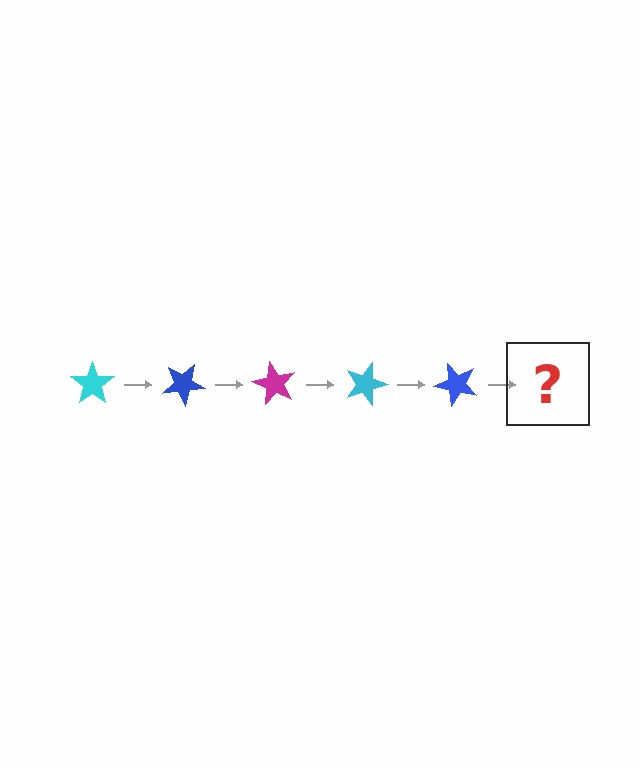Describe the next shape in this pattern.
It should be a magenta star, rotated 150 degrees from the start.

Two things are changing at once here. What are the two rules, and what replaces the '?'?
The two rules are that it rotates 30 degrees each step and the color cycles through cyan, blue, and magenta. The '?' should be a magenta star, rotated 150 degrees from the start.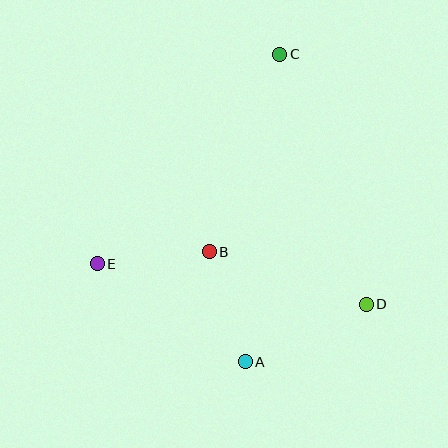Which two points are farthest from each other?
Points A and C are farthest from each other.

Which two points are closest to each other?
Points B and E are closest to each other.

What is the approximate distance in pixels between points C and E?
The distance between C and E is approximately 278 pixels.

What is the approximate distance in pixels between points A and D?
The distance between A and D is approximately 134 pixels.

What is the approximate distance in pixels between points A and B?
The distance between A and B is approximately 116 pixels.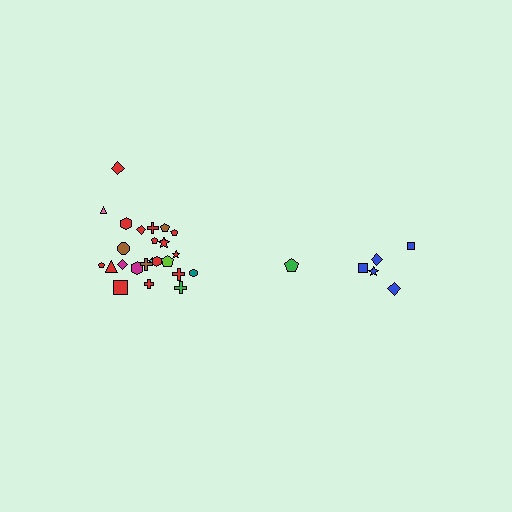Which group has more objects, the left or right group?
The left group.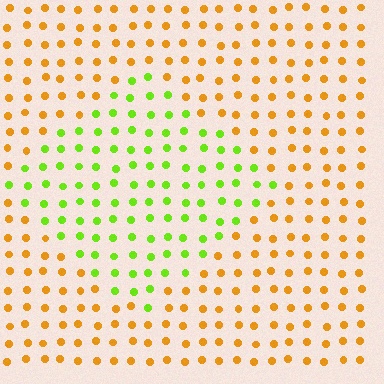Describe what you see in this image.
The image is filled with small orange elements in a uniform arrangement. A diamond-shaped region is visible where the elements are tinted to a slightly different hue, forming a subtle color boundary.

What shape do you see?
I see a diamond.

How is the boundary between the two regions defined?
The boundary is defined purely by a slight shift in hue (about 59 degrees). Spacing, size, and orientation are identical on both sides.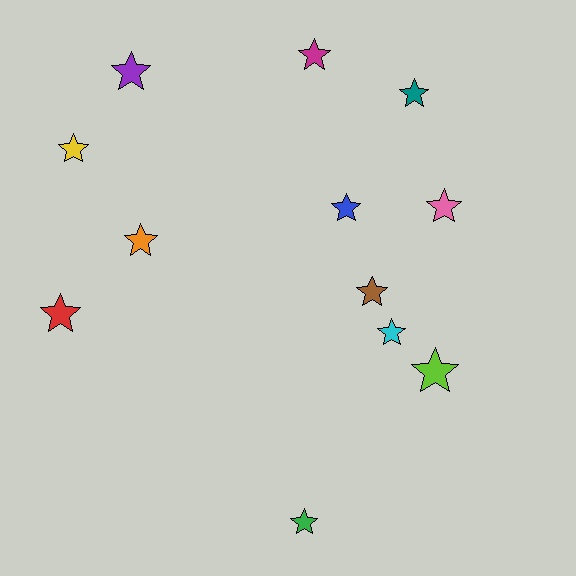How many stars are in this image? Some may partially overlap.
There are 12 stars.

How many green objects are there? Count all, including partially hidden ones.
There is 1 green object.